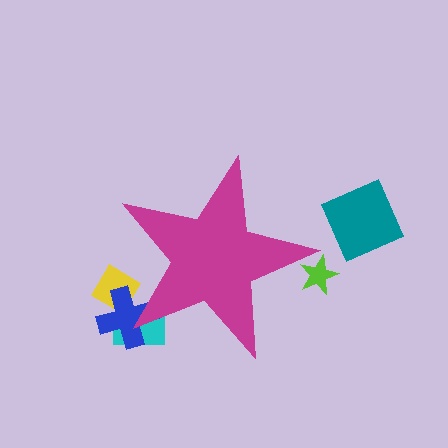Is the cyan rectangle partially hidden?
Yes, the cyan rectangle is partially hidden behind the magenta star.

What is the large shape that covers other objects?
A magenta star.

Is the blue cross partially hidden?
Yes, the blue cross is partially hidden behind the magenta star.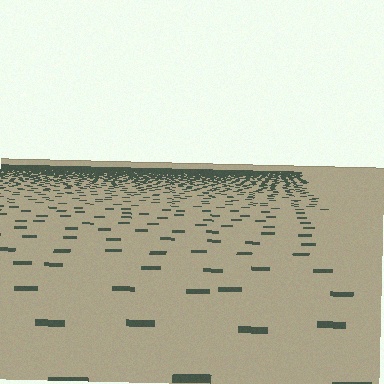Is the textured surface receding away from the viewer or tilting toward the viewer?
The surface is receding away from the viewer. Texture elements get smaller and denser toward the top.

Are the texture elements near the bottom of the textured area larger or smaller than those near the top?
Larger. Near the bottom, elements are closer to the viewer and appear at a bigger on-screen size.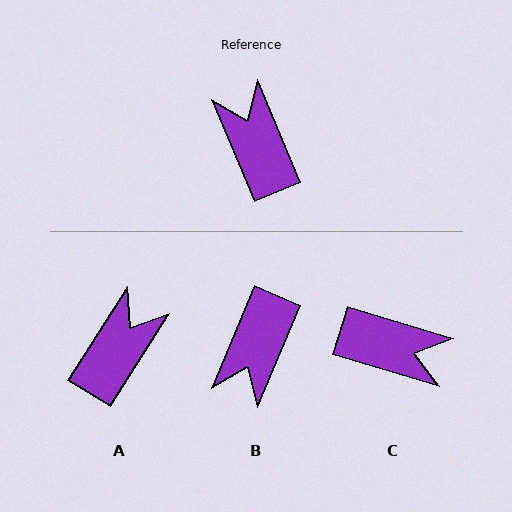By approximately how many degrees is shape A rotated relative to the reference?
Approximately 55 degrees clockwise.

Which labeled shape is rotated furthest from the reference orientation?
B, about 135 degrees away.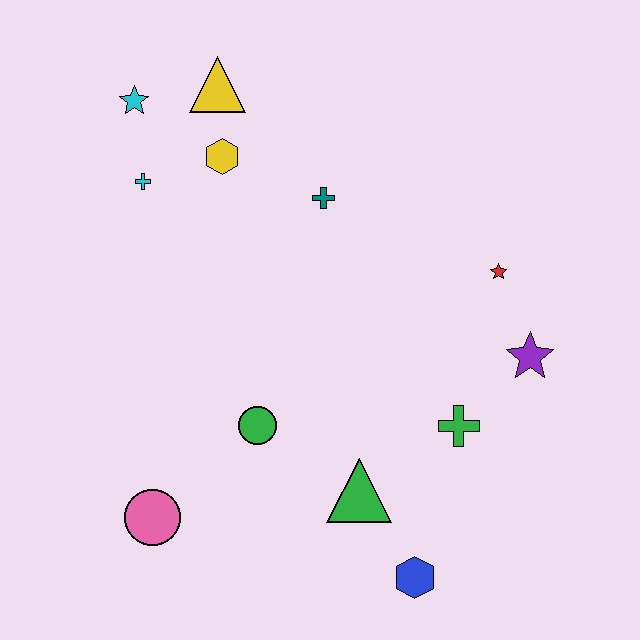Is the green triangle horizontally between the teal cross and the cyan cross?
No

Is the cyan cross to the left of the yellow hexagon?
Yes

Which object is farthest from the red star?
The pink circle is farthest from the red star.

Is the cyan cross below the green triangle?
No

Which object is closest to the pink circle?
The green circle is closest to the pink circle.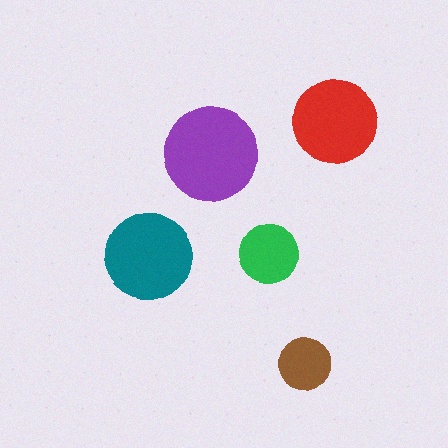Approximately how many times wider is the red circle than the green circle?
About 1.5 times wider.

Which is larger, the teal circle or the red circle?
The teal one.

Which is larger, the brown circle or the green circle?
The green one.